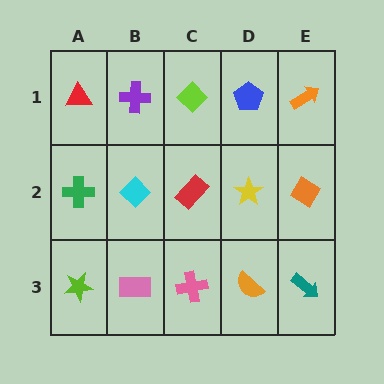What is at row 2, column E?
An orange diamond.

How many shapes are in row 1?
5 shapes.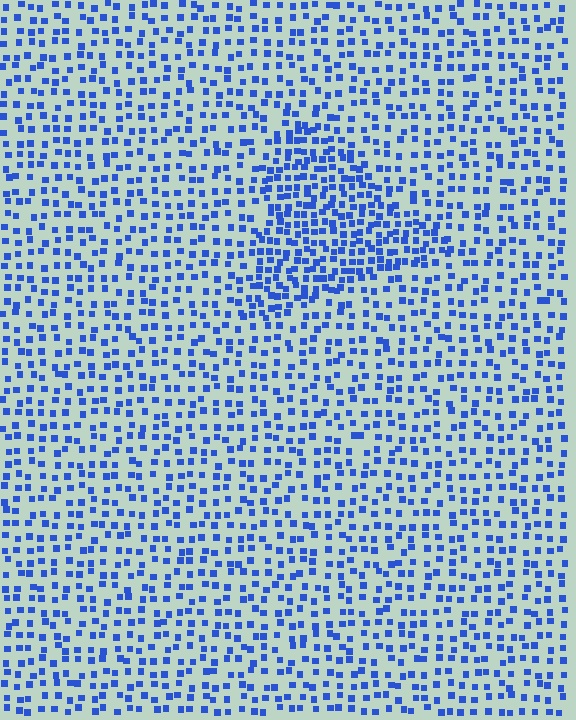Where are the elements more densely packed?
The elements are more densely packed inside the triangle boundary.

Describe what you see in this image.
The image contains small blue elements arranged at two different densities. A triangle-shaped region is visible where the elements are more densely packed than the surrounding area.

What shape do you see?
I see a triangle.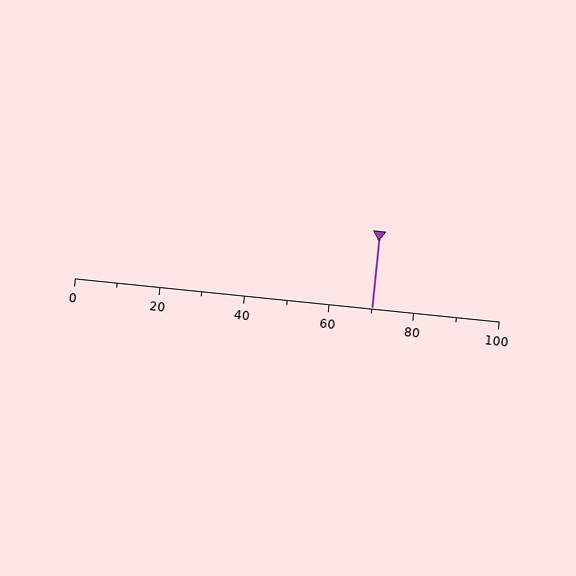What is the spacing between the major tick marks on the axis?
The major ticks are spaced 20 apart.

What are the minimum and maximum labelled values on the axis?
The axis runs from 0 to 100.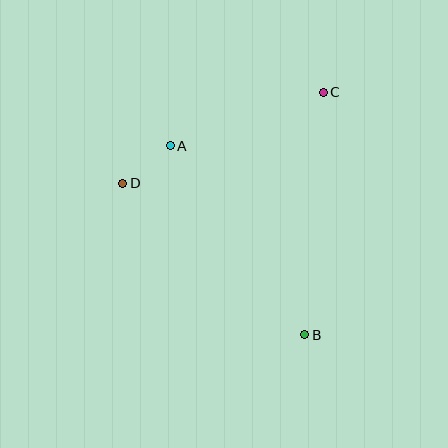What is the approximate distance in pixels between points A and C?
The distance between A and C is approximately 162 pixels.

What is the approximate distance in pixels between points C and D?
The distance between C and D is approximately 220 pixels.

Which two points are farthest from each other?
Points B and C are farthest from each other.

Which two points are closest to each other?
Points A and D are closest to each other.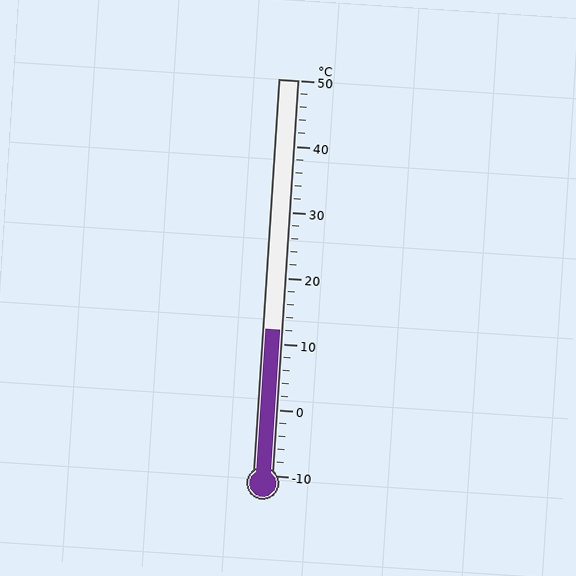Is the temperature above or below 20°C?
The temperature is below 20°C.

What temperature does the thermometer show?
The thermometer shows approximately 12°C.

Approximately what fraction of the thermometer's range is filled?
The thermometer is filled to approximately 35% of its range.